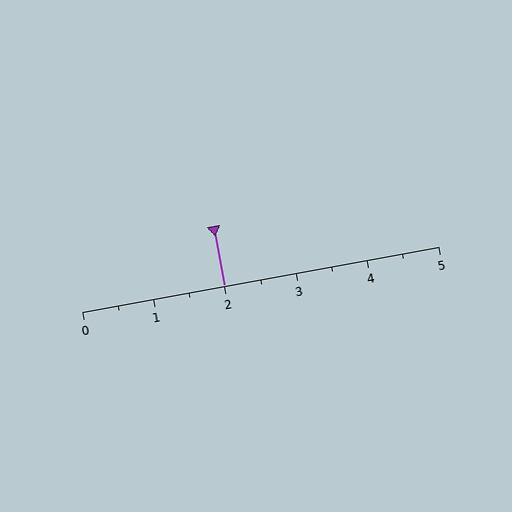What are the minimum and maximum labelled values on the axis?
The axis runs from 0 to 5.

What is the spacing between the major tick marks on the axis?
The major ticks are spaced 1 apart.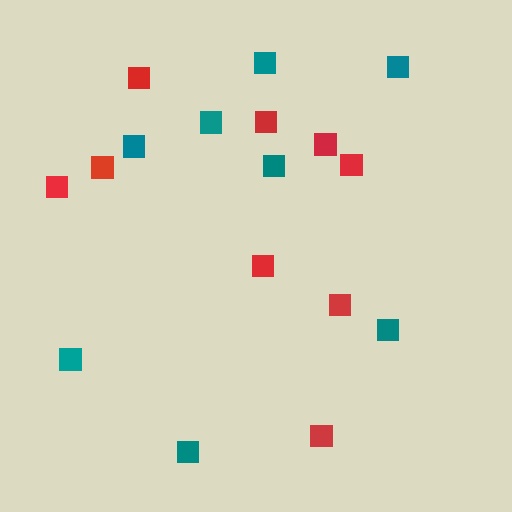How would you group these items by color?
There are 2 groups: one group of teal squares (8) and one group of red squares (9).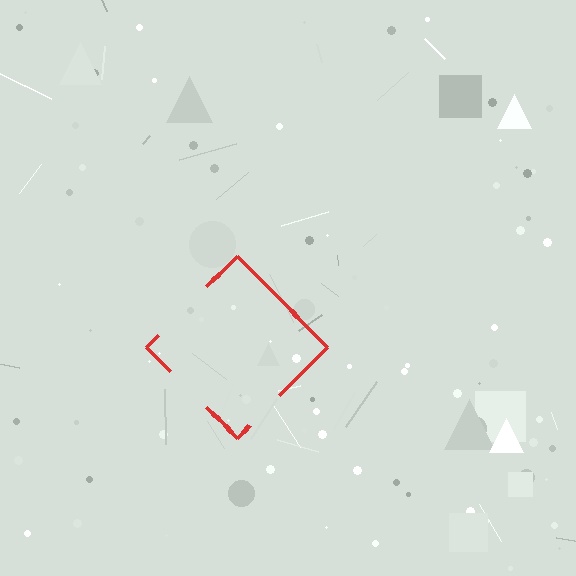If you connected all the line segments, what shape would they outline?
They would outline a diamond.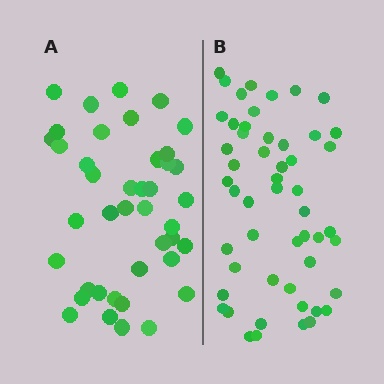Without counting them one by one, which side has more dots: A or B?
Region B (the right region) has more dots.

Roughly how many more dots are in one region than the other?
Region B has roughly 12 or so more dots than region A.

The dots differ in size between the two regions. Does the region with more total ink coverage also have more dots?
No. Region A has more total ink coverage because its dots are larger, but region B actually contains more individual dots. Total area can be misleading — the number of items is what matters here.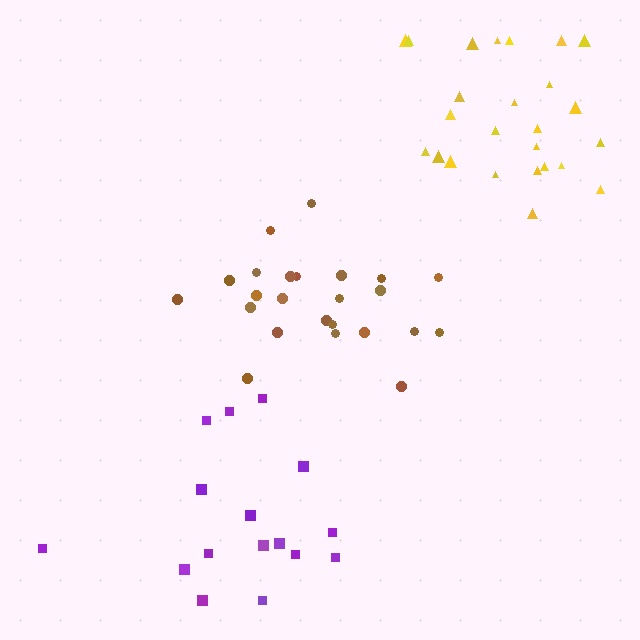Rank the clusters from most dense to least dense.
yellow, brown, purple.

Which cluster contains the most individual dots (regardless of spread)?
Yellow (25).